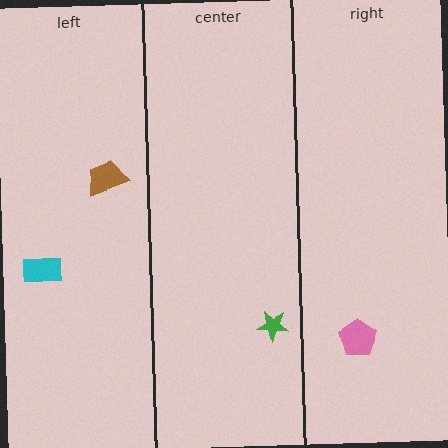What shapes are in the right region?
The pink pentagon.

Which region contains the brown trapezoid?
The left region.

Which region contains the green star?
The center region.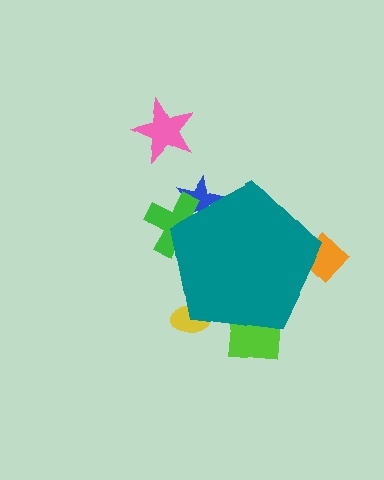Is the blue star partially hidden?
Yes, the blue star is partially hidden behind the teal pentagon.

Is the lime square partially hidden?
Yes, the lime square is partially hidden behind the teal pentagon.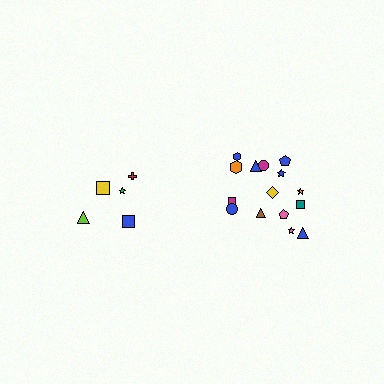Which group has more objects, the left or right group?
The right group.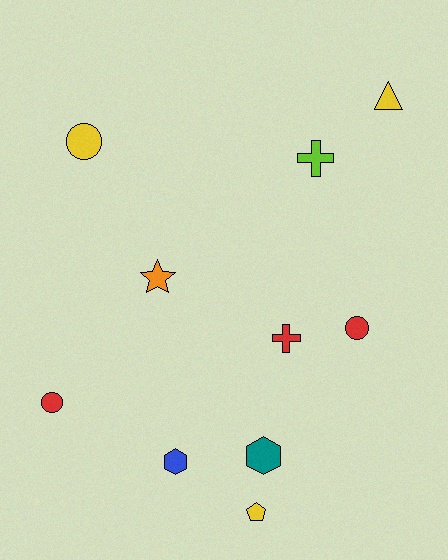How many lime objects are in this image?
There is 1 lime object.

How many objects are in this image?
There are 10 objects.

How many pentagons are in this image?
There is 1 pentagon.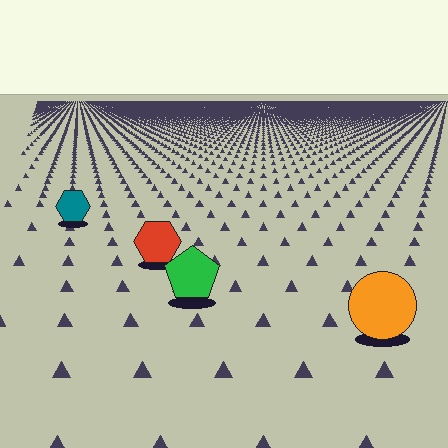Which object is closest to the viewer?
The orange circle is closest. The texture marks near it are larger and more spread out.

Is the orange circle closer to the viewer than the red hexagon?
Yes. The orange circle is closer — you can tell from the texture gradient: the ground texture is coarser near it.